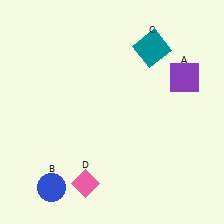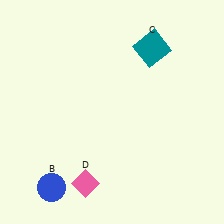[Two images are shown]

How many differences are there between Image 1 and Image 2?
There is 1 difference between the two images.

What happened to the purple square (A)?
The purple square (A) was removed in Image 2. It was in the top-right area of Image 1.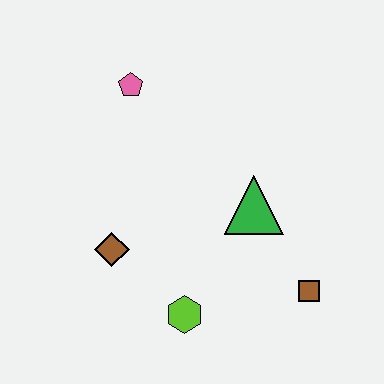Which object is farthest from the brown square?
The pink pentagon is farthest from the brown square.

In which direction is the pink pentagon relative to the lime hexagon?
The pink pentagon is above the lime hexagon.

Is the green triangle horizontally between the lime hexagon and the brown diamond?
No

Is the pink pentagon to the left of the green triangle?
Yes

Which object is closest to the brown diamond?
The lime hexagon is closest to the brown diamond.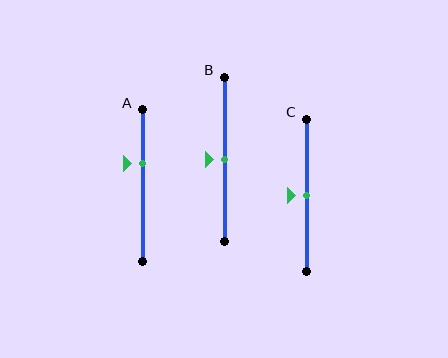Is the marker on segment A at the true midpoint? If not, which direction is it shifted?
No, the marker on segment A is shifted upward by about 14% of the segment length.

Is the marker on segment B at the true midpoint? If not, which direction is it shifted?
Yes, the marker on segment B is at the true midpoint.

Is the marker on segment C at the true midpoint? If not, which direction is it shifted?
Yes, the marker on segment C is at the true midpoint.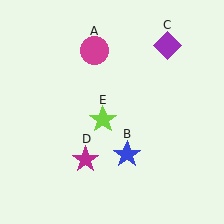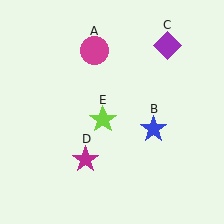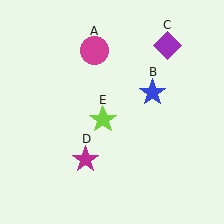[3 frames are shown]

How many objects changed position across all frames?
1 object changed position: blue star (object B).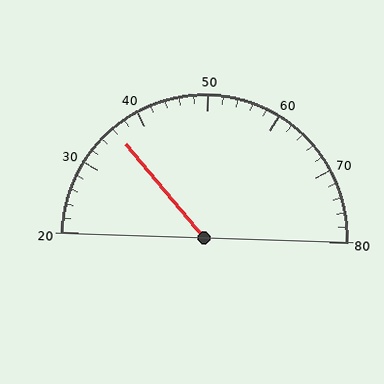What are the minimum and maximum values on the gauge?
The gauge ranges from 20 to 80.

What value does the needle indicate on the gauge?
The needle indicates approximately 36.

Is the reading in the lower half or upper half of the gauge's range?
The reading is in the lower half of the range (20 to 80).